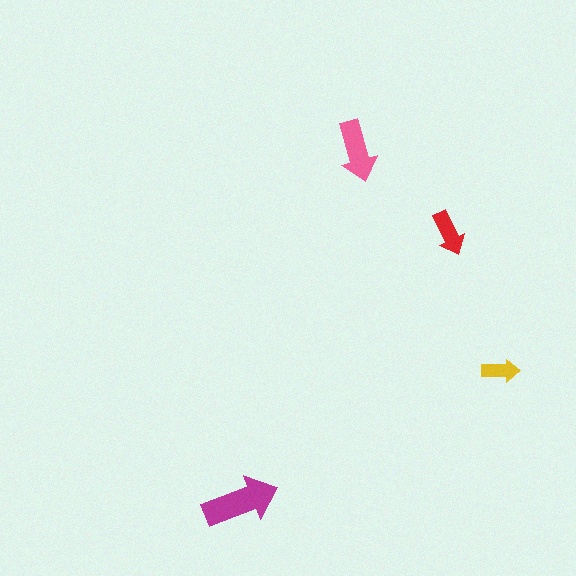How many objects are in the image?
There are 4 objects in the image.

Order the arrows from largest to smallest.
the magenta one, the pink one, the red one, the yellow one.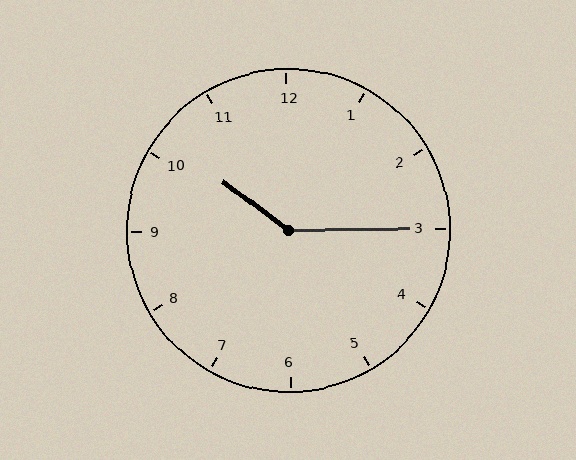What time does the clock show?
10:15.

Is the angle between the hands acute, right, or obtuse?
It is obtuse.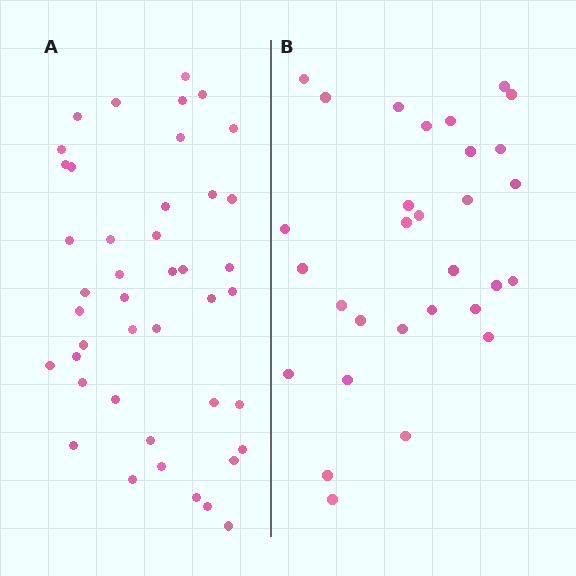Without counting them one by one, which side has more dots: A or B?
Region A (the left region) has more dots.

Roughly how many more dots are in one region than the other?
Region A has approximately 15 more dots than region B.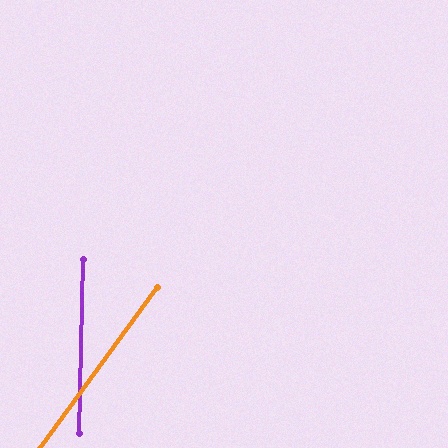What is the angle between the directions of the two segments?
Approximately 35 degrees.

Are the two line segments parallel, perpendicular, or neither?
Neither parallel nor perpendicular — they differ by about 35°.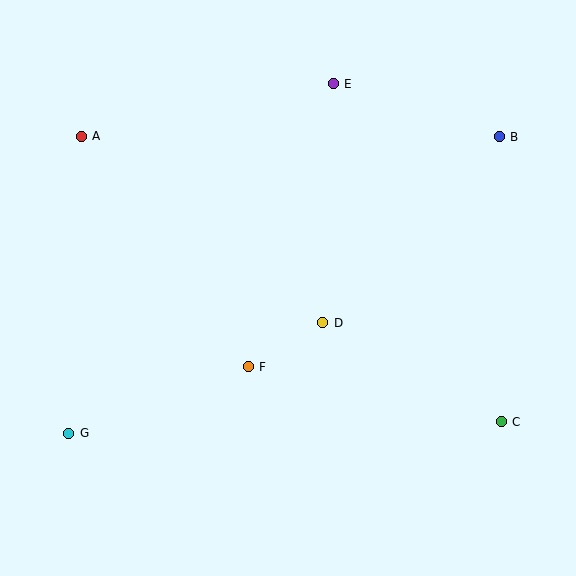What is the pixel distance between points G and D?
The distance between G and D is 277 pixels.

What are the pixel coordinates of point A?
Point A is at (81, 136).